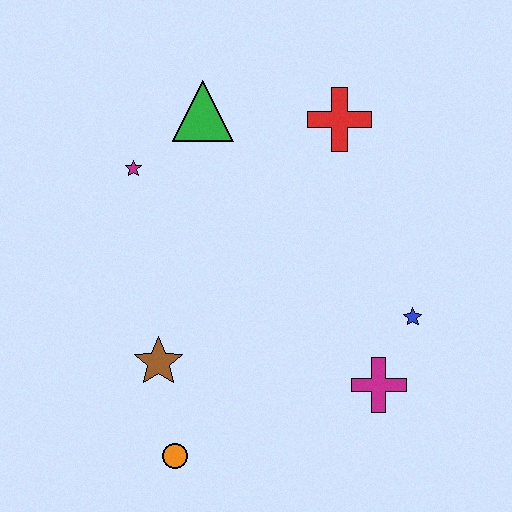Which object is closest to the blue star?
The magenta cross is closest to the blue star.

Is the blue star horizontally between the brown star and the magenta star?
No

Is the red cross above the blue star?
Yes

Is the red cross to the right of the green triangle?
Yes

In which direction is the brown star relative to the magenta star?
The brown star is below the magenta star.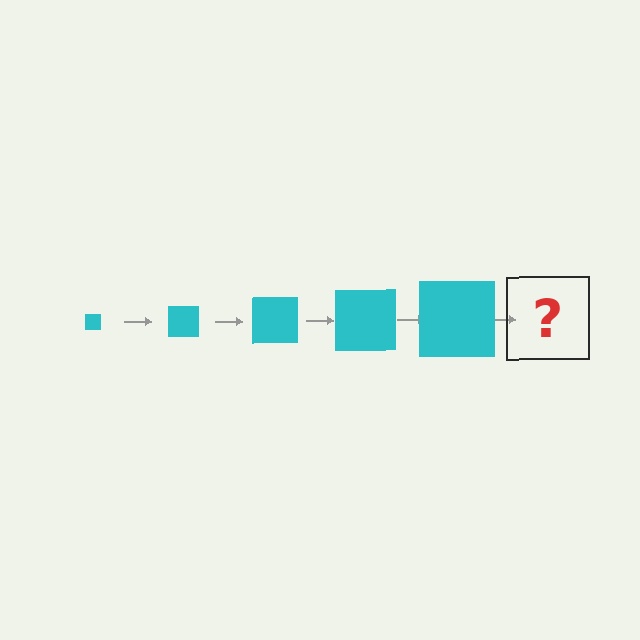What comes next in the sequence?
The next element should be a cyan square, larger than the previous one.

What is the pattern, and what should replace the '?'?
The pattern is that the square gets progressively larger each step. The '?' should be a cyan square, larger than the previous one.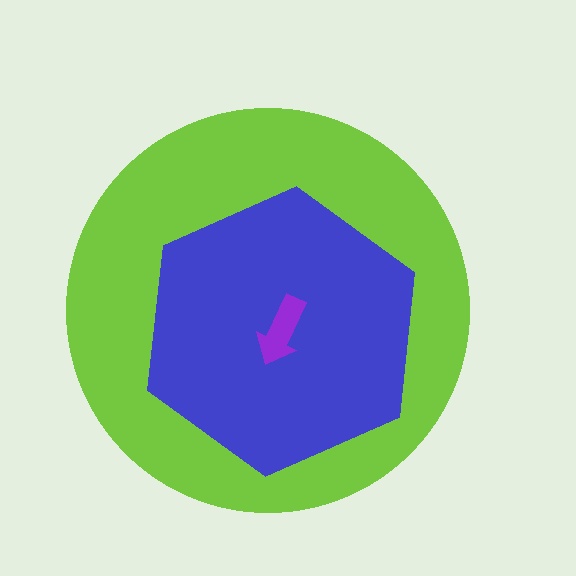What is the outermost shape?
The lime circle.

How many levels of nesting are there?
3.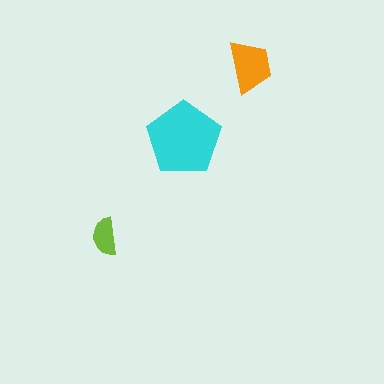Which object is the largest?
The cyan pentagon.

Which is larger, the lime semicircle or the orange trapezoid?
The orange trapezoid.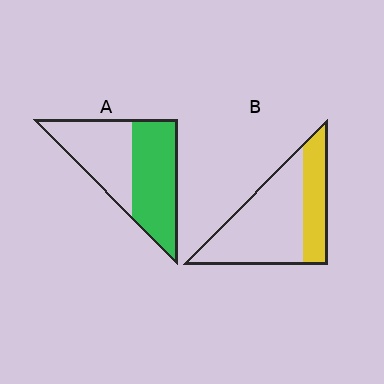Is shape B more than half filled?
No.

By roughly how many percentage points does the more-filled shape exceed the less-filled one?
By roughly 20 percentage points (A over B).